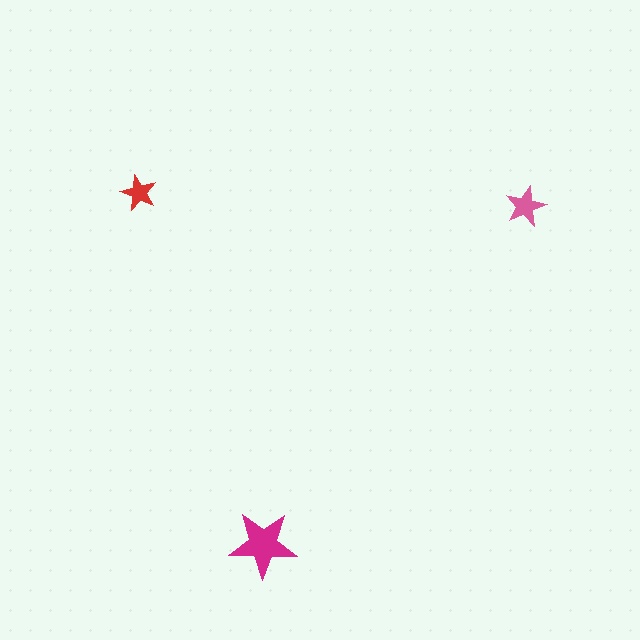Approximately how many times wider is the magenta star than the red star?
About 2 times wider.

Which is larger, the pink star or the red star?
The pink one.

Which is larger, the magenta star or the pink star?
The magenta one.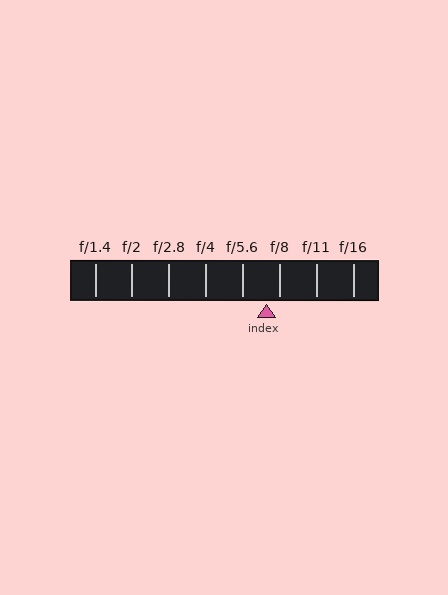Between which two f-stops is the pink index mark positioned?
The index mark is between f/5.6 and f/8.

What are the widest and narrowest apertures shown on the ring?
The widest aperture shown is f/1.4 and the narrowest is f/16.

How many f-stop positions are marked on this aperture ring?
There are 8 f-stop positions marked.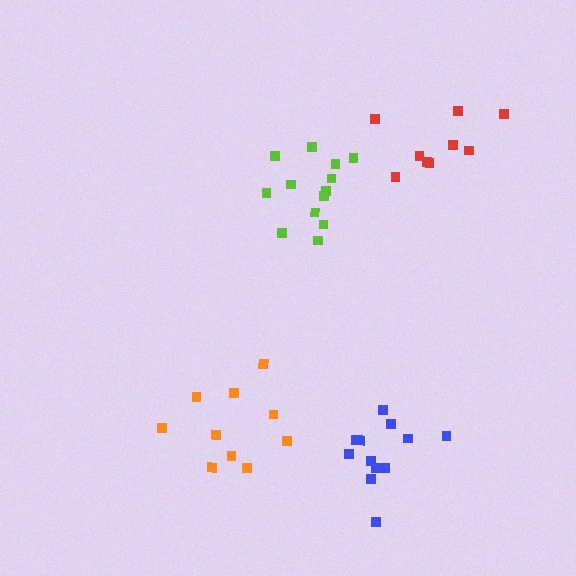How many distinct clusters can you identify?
There are 4 distinct clusters.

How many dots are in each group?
Group 1: 13 dots, Group 2: 12 dots, Group 3: 9 dots, Group 4: 10 dots (44 total).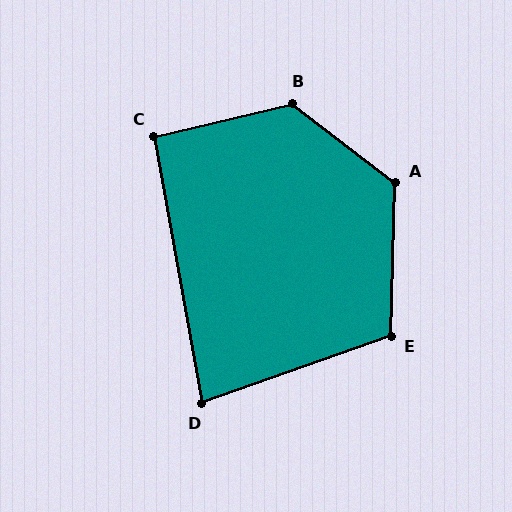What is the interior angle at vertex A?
Approximately 126 degrees (obtuse).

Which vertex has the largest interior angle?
B, at approximately 129 degrees.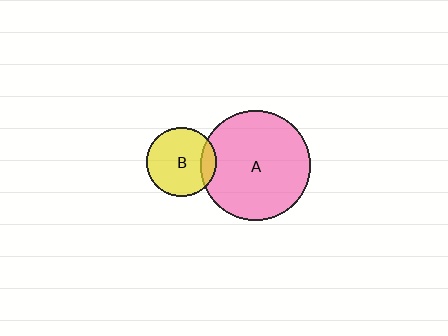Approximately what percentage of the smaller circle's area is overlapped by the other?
Approximately 15%.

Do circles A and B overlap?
Yes.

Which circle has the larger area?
Circle A (pink).